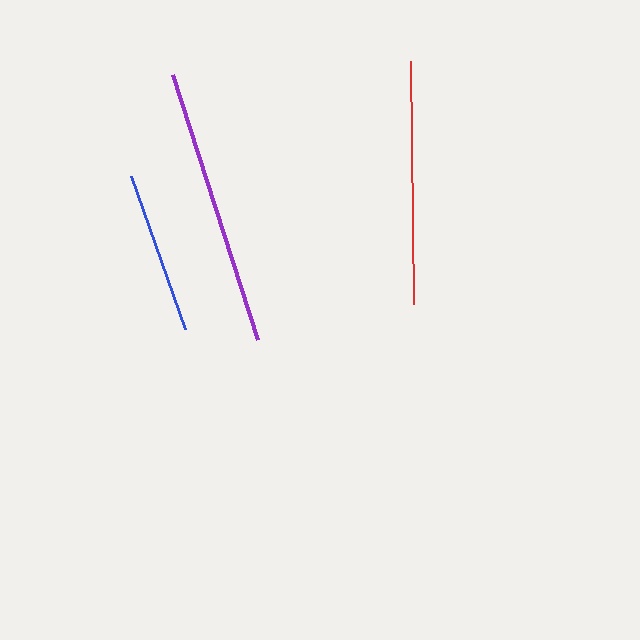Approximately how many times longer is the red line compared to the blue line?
The red line is approximately 1.5 times the length of the blue line.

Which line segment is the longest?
The purple line is the longest at approximately 278 pixels.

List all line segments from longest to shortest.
From longest to shortest: purple, red, blue.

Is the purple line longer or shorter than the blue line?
The purple line is longer than the blue line.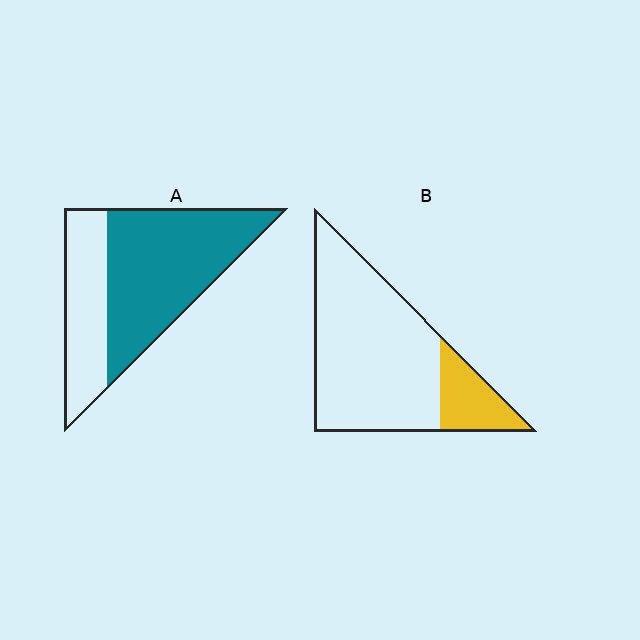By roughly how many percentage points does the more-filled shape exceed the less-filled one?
By roughly 45 percentage points (A over B).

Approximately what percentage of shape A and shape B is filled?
A is approximately 65% and B is approximately 20%.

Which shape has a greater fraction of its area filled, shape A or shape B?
Shape A.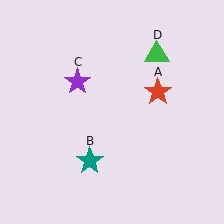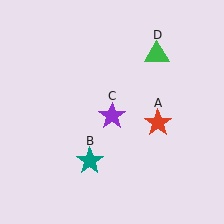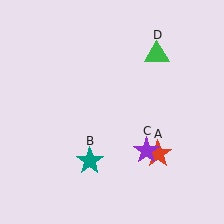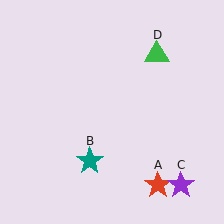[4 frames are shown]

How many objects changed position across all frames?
2 objects changed position: red star (object A), purple star (object C).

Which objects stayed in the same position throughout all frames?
Teal star (object B) and green triangle (object D) remained stationary.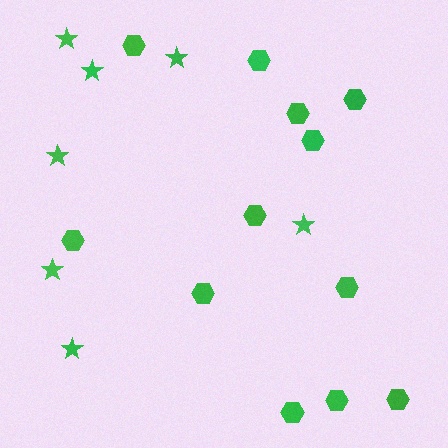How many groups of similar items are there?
There are 2 groups: one group of stars (7) and one group of hexagons (12).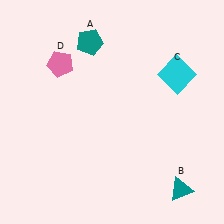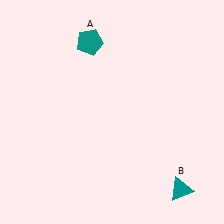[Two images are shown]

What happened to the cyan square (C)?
The cyan square (C) was removed in Image 2. It was in the top-right area of Image 1.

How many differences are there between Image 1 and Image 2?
There are 2 differences between the two images.